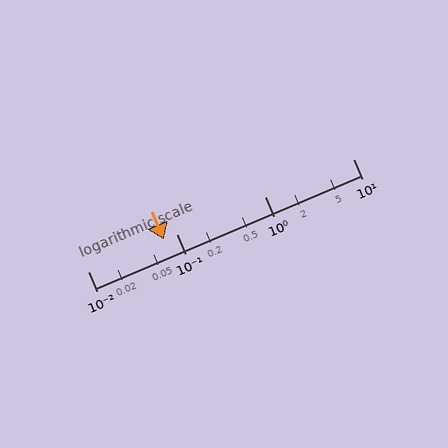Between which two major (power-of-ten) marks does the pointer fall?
The pointer is between 0.01 and 0.1.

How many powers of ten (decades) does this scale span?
The scale spans 3 decades, from 0.01 to 10.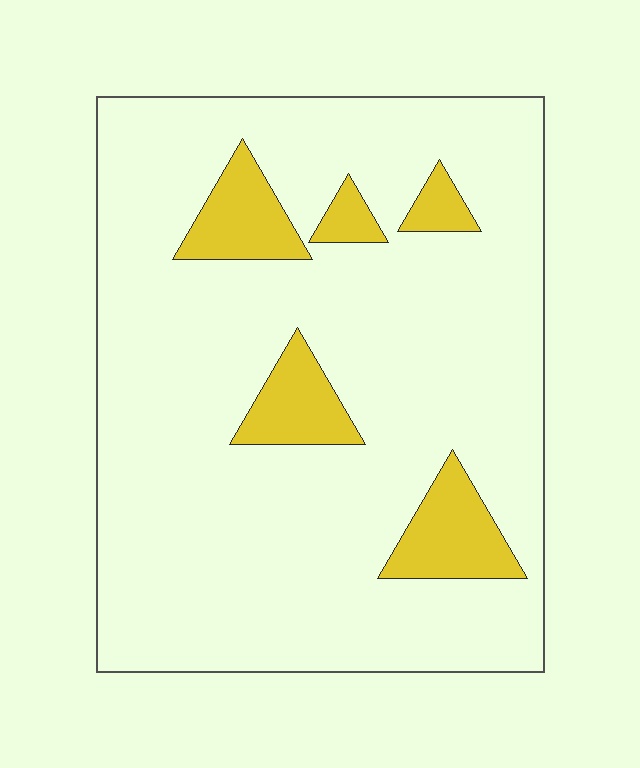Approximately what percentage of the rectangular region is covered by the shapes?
Approximately 15%.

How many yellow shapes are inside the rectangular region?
5.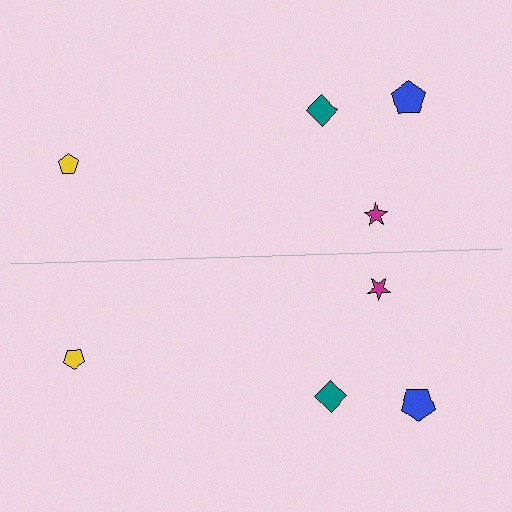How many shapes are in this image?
There are 8 shapes in this image.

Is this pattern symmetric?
Yes, this pattern has bilateral (reflection) symmetry.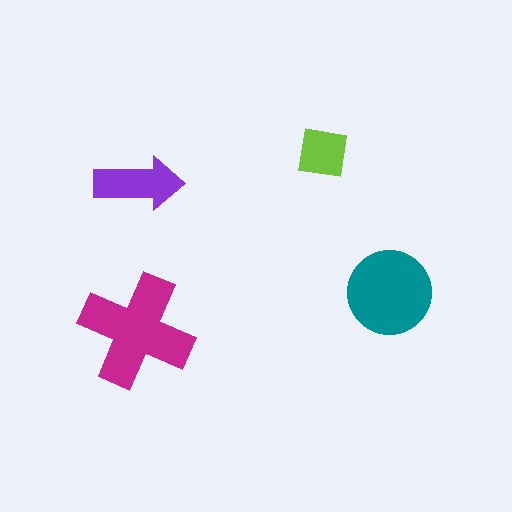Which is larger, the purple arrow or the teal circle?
The teal circle.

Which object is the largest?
The magenta cross.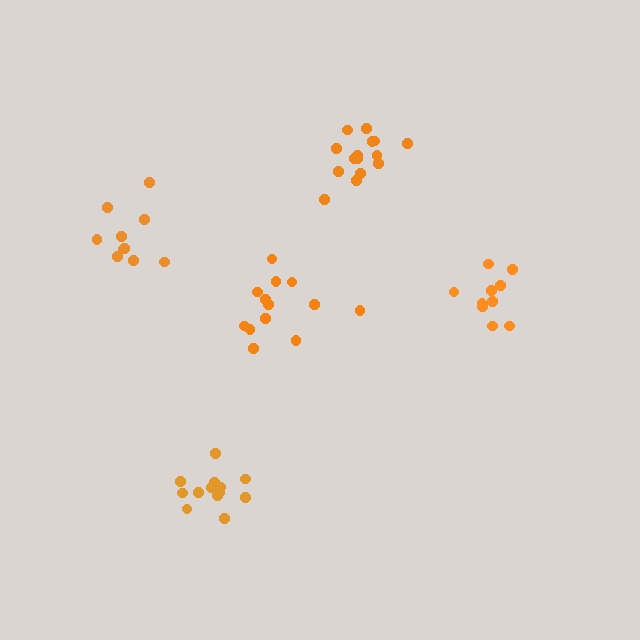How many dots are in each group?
Group 1: 13 dots, Group 2: 10 dots, Group 3: 15 dots, Group 4: 14 dots, Group 5: 10 dots (62 total).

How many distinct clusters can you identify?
There are 5 distinct clusters.